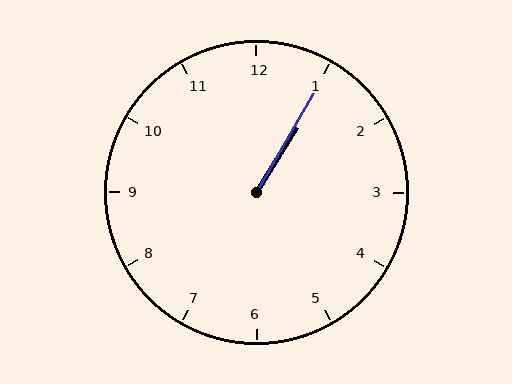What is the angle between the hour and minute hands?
Approximately 2 degrees.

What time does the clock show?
1:05.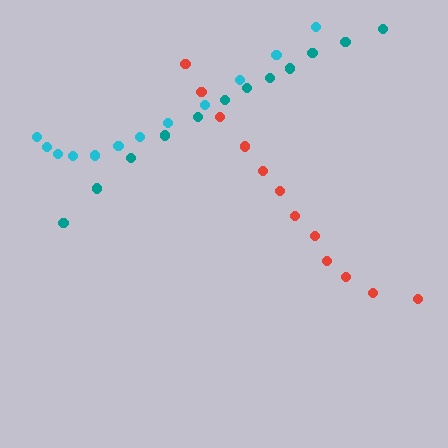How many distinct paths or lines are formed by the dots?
There are 3 distinct paths.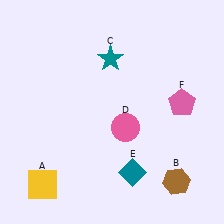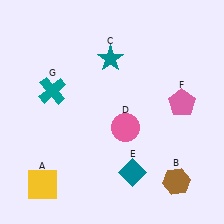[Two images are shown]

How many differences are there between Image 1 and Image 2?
There is 1 difference between the two images.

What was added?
A teal cross (G) was added in Image 2.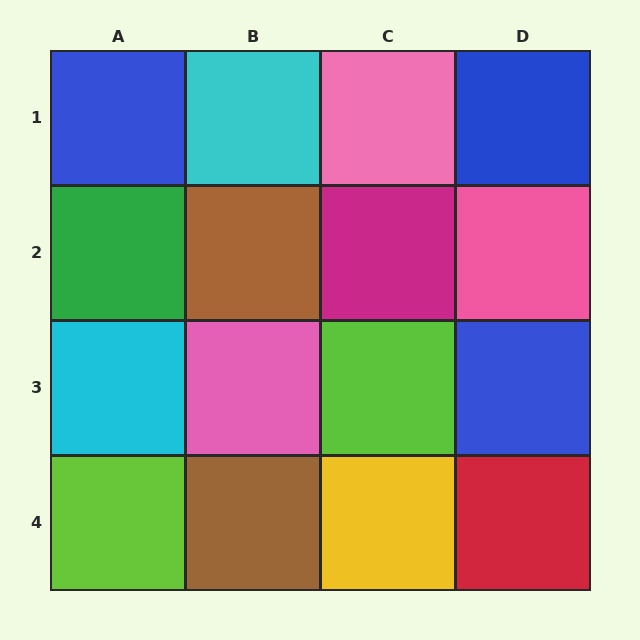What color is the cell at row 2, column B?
Brown.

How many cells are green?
1 cell is green.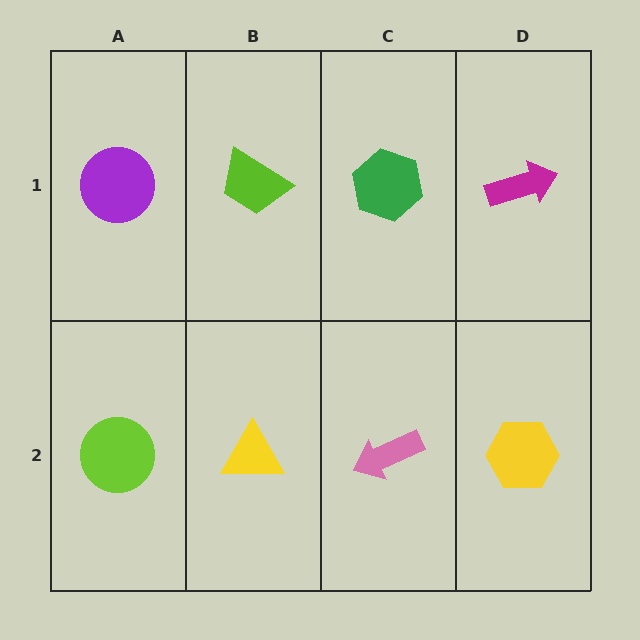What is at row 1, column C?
A green hexagon.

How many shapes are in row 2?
4 shapes.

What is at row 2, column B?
A yellow triangle.